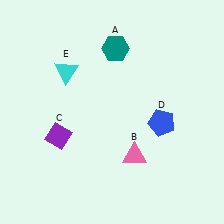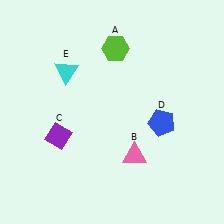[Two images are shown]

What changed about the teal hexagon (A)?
In Image 1, A is teal. In Image 2, it changed to lime.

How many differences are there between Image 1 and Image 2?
There is 1 difference between the two images.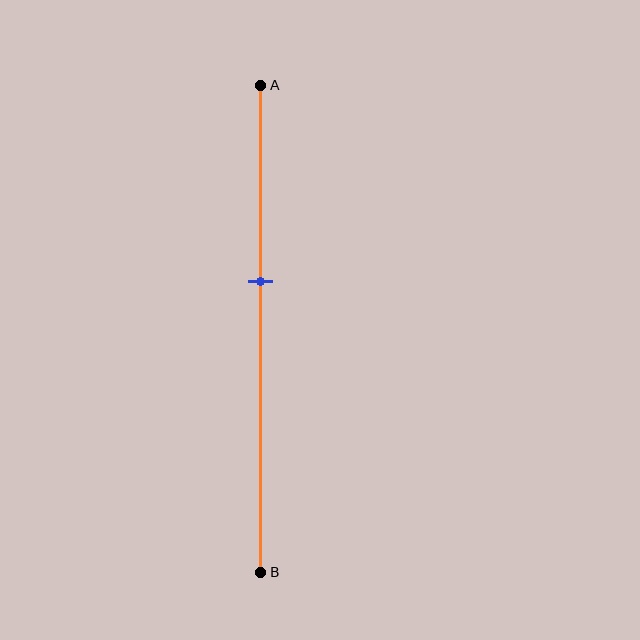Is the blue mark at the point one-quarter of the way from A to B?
No, the mark is at about 40% from A, not at the 25% one-quarter point.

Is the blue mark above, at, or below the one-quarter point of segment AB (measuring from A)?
The blue mark is below the one-quarter point of segment AB.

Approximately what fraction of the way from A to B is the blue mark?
The blue mark is approximately 40% of the way from A to B.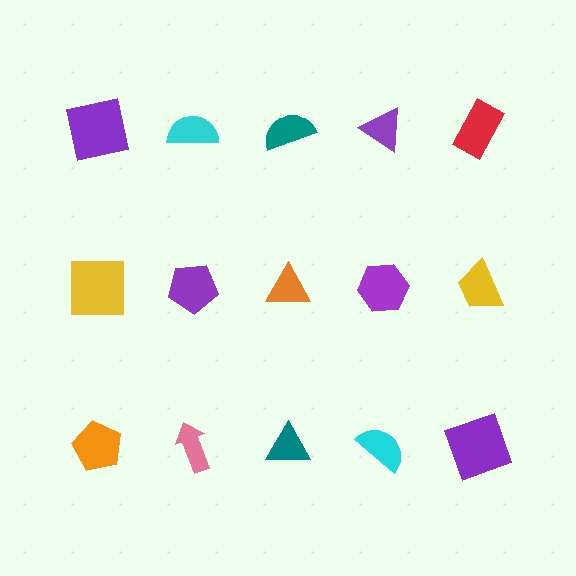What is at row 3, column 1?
An orange pentagon.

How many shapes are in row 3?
5 shapes.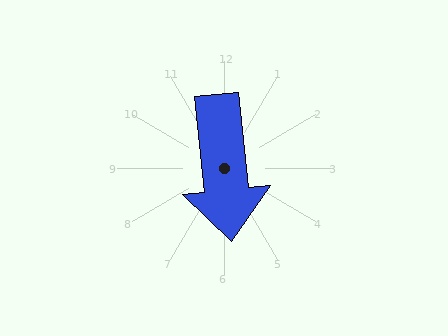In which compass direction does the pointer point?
South.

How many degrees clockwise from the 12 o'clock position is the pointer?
Approximately 174 degrees.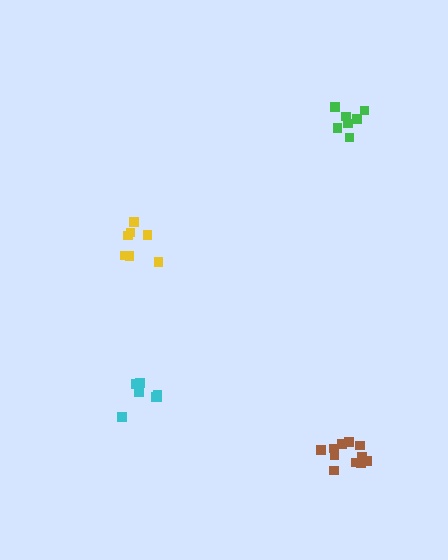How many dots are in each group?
Group 1: 7 dots, Group 2: 7 dots, Group 3: 7 dots, Group 4: 11 dots (32 total).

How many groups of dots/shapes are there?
There are 4 groups.